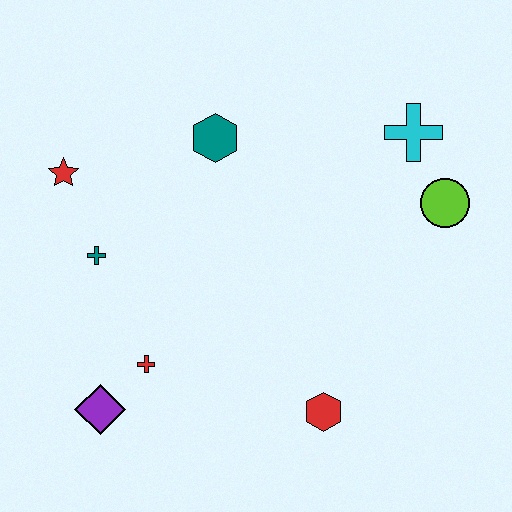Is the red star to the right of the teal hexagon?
No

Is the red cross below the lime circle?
Yes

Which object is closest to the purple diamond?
The red cross is closest to the purple diamond.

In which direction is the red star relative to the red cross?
The red star is above the red cross.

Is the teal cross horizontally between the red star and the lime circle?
Yes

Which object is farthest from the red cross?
The cyan cross is farthest from the red cross.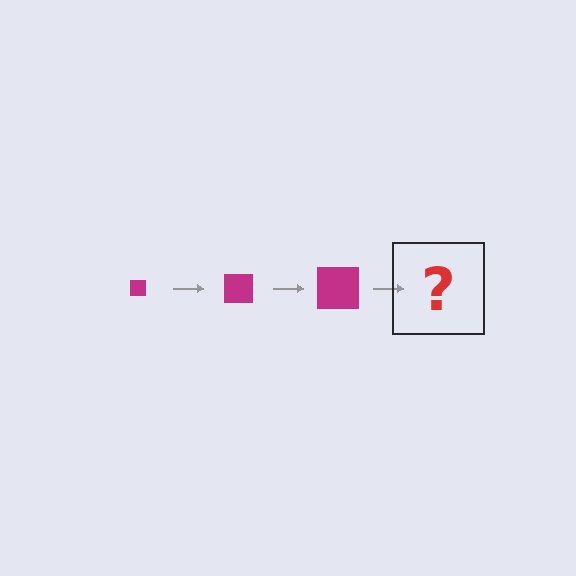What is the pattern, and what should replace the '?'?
The pattern is that the square gets progressively larger each step. The '?' should be a magenta square, larger than the previous one.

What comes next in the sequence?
The next element should be a magenta square, larger than the previous one.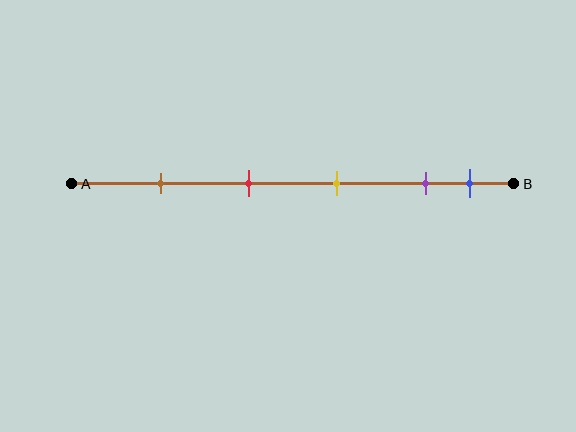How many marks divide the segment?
There are 5 marks dividing the segment.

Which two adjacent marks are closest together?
The purple and blue marks are the closest adjacent pair.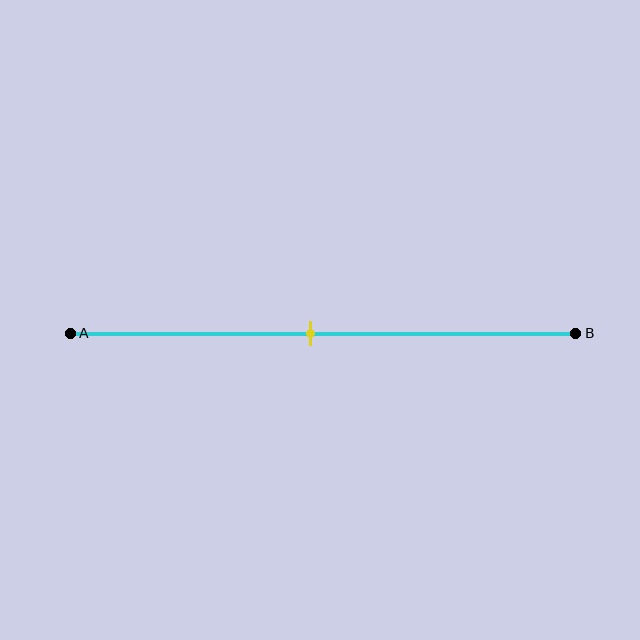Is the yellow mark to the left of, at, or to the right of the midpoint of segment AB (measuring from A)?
The yellow mark is approximately at the midpoint of segment AB.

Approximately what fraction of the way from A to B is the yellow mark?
The yellow mark is approximately 45% of the way from A to B.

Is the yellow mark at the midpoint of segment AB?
Yes, the mark is approximately at the midpoint.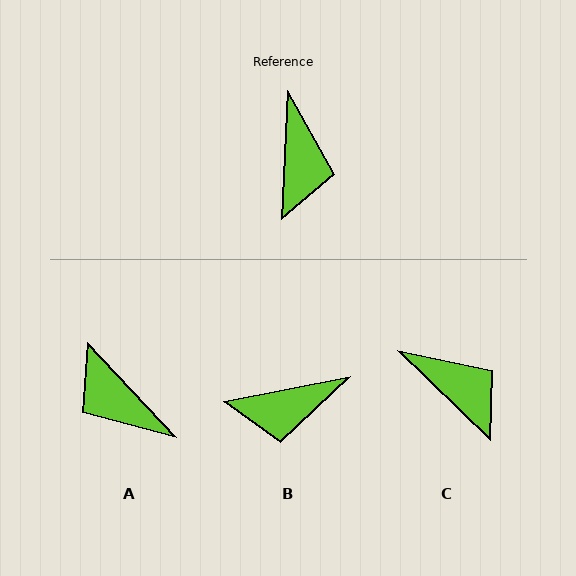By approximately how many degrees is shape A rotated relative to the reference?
Approximately 134 degrees clockwise.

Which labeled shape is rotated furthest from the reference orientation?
A, about 134 degrees away.